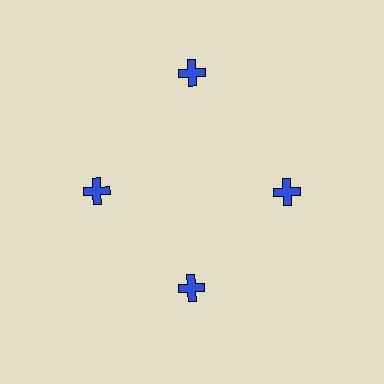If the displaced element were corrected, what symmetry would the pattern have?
It would have 4-fold rotational symmetry — the pattern would map onto itself every 90 degrees.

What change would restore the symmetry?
The symmetry would be restored by moving it inward, back onto the ring so that all 4 crosses sit at equal angles and equal distance from the center.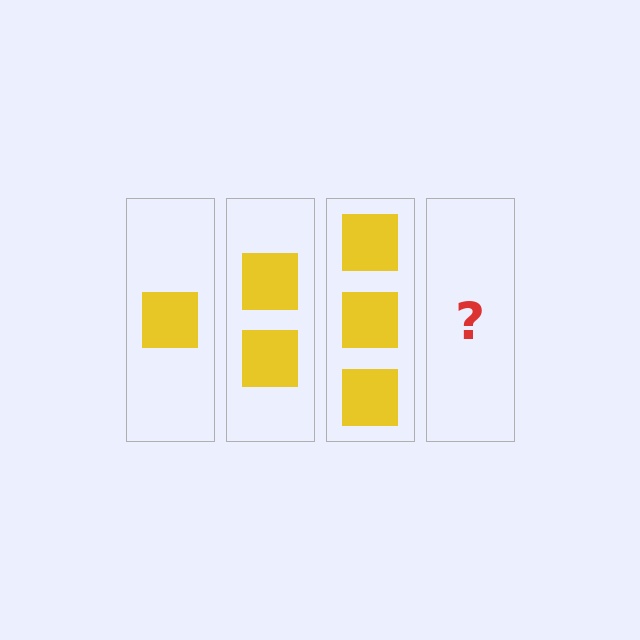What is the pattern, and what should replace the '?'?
The pattern is that each step adds one more square. The '?' should be 4 squares.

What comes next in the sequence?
The next element should be 4 squares.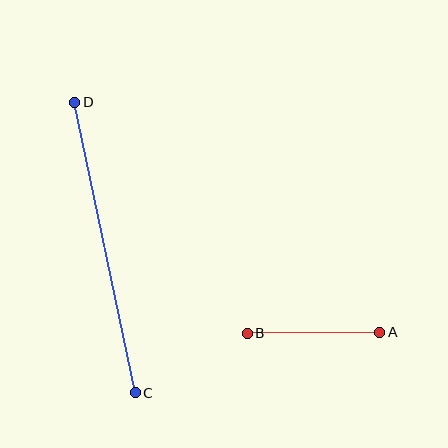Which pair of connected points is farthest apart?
Points C and D are farthest apart.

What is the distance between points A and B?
The distance is approximately 132 pixels.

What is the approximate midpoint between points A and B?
The midpoint is at approximately (313, 333) pixels.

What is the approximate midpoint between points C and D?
The midpoint is at approximately (105, 247) pixels.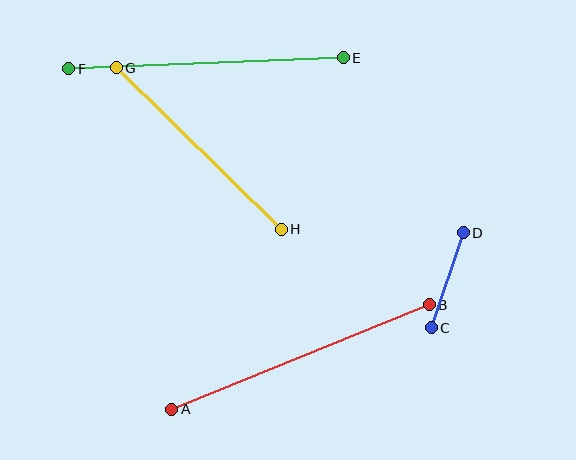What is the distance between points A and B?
The distance is approximately 278 pixels.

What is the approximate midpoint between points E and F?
The midpoint is at approximately (206, 63) pixels.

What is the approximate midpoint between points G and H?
The midpoint is at approximately (199, 148) pixels.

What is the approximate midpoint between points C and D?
The midpoint is at approximately (447, 280) pixels.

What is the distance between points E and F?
The distance is approximately 275 pixels.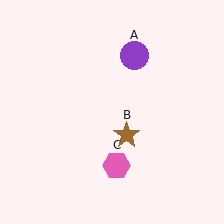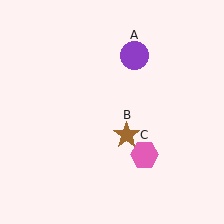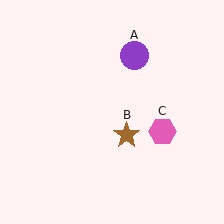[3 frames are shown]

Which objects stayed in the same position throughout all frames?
Purple circle (object A) and brown star (object B) remained stationary.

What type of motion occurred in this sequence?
The pink hexagon (object C) rotated counterclockwise around the center of the scene.